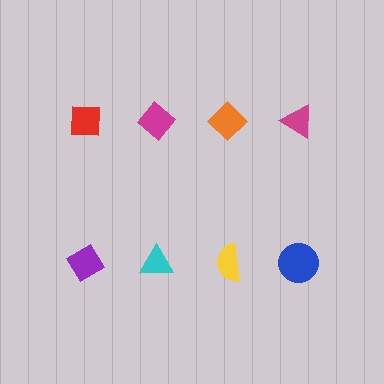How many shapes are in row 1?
4 shapes.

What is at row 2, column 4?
A blue circle.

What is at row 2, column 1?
A purple diamond.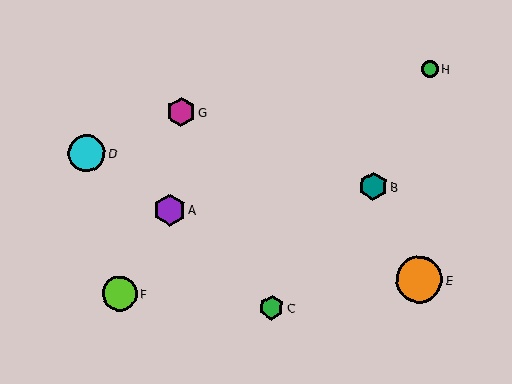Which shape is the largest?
The orange circle (labeled E) is the largest.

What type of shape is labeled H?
Shape H is a green circle.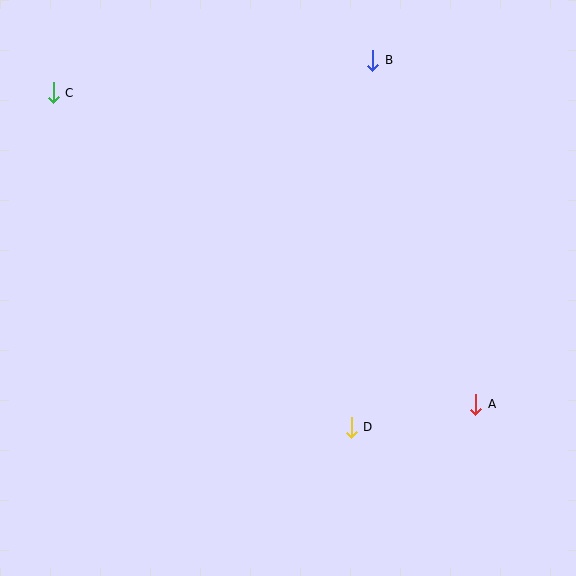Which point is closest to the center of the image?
Point D at (351, 427) is closest to the center.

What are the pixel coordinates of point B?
Point B is at (373, 60).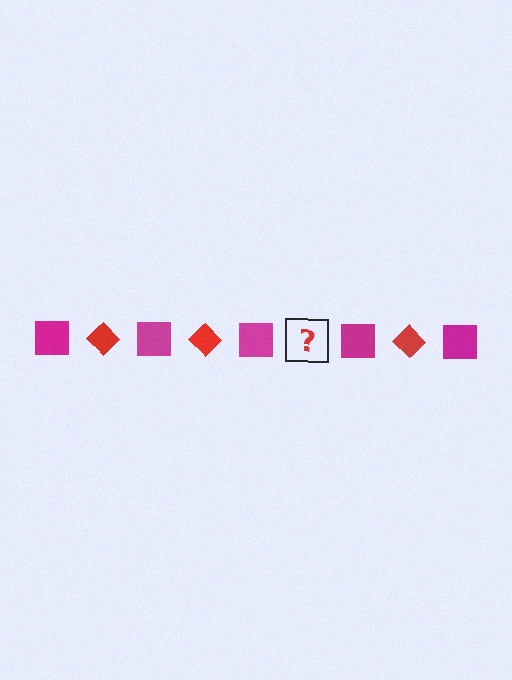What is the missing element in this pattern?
The missing element is a red diamond.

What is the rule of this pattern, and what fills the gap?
The rule is that the pattern alternates between magenta square and red diamond. The gap should be filled with a red diamond.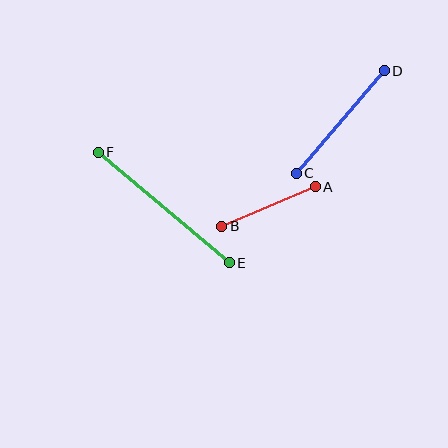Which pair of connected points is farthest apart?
Points E and F are farthest apart.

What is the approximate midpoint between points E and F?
The midpoint is at approximately (164, 207) pixels.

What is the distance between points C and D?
The distance is approximately 135 pixels.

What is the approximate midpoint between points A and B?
The midpoint is at approximately (268, 206) pixels.